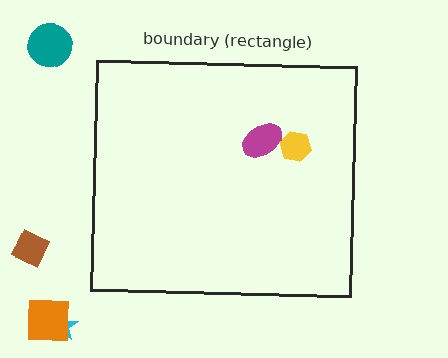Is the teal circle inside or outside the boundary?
Outside.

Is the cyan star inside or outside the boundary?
Outside.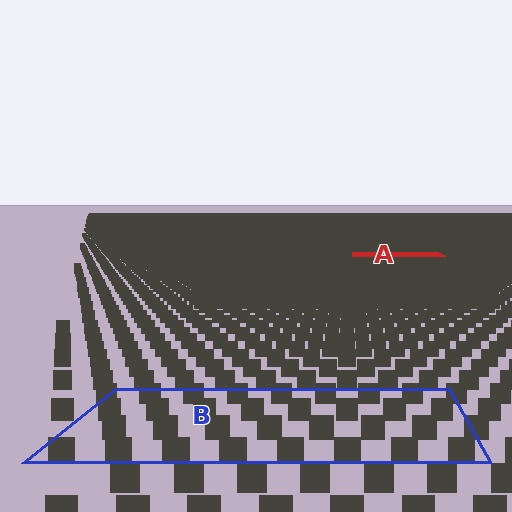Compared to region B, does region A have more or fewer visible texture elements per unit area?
Region A has more texture elements per unit area — they are packed more densely because it is farther away.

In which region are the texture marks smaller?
The texture marks are smaller in region A, because it is farther away.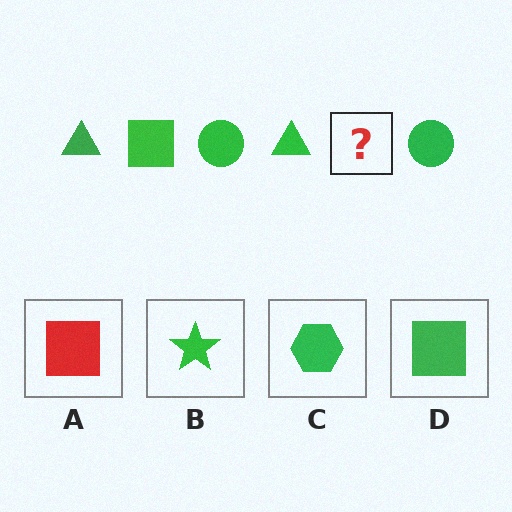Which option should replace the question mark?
Option D.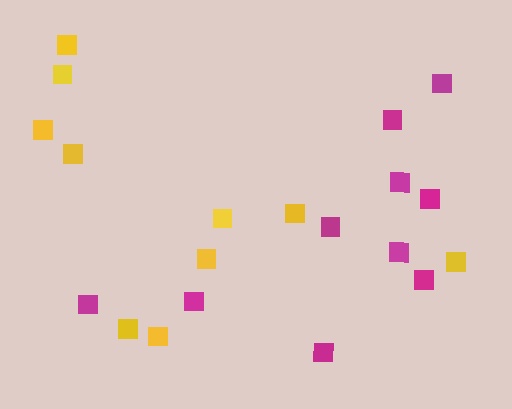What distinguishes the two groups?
There are 2 groups: one group of magenta squares (10) and one group of yellow squares (10).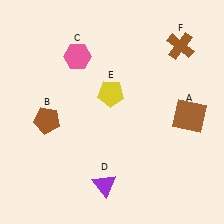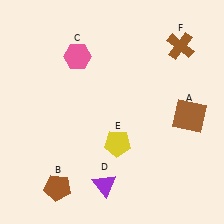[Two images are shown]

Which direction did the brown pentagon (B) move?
The brown pentagon (B) moved down.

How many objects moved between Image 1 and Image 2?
2 objects moved between the two images.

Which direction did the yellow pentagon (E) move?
The yellow pentagon (E) moved down.